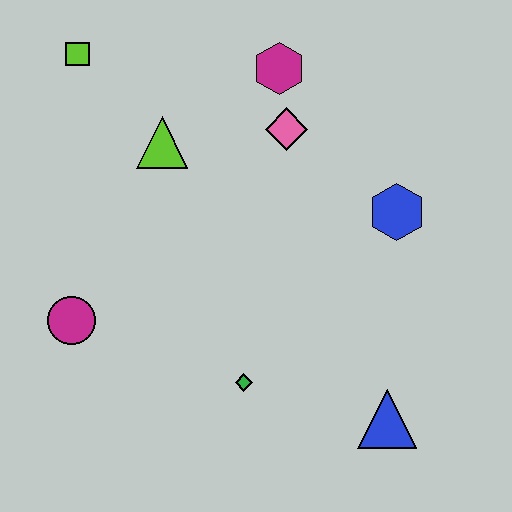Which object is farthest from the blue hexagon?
The lime square is farthest from the blue hexagon.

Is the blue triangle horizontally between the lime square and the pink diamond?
No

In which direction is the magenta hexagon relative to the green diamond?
The magenta hexagon is above the green diamond.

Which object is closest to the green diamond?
The blue triangle is closest to the green diamond.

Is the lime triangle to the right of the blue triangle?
No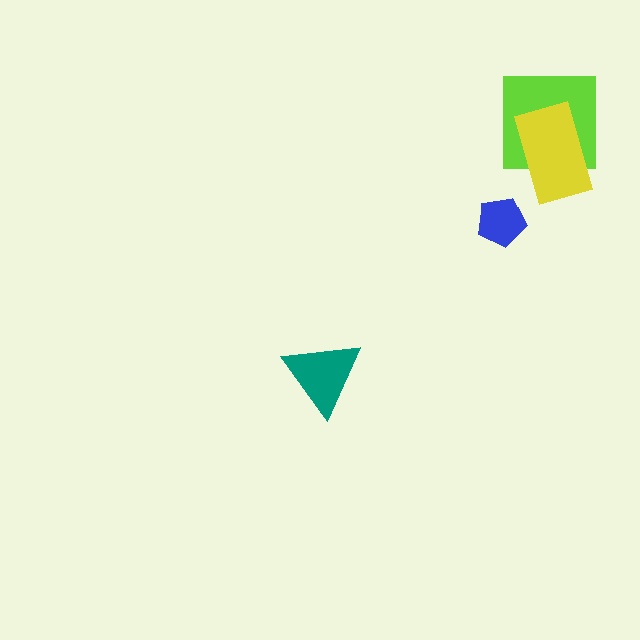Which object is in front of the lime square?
The yellow rectangle is in front of the lime square.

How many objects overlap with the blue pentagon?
0 objects overlap with the blue pentagon.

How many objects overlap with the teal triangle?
0 objects overlap with the teal triangle.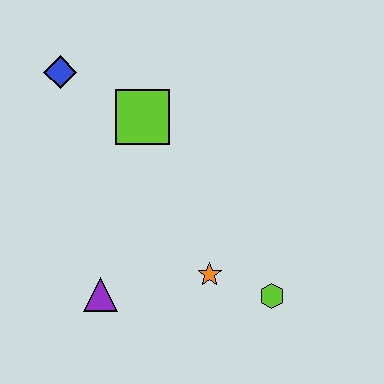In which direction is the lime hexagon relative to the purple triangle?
The lime hexagon is to the right of the purple triangle.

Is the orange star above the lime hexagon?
Yes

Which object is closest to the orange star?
The lime hexagon is closest to the orange star.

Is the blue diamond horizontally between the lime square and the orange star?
No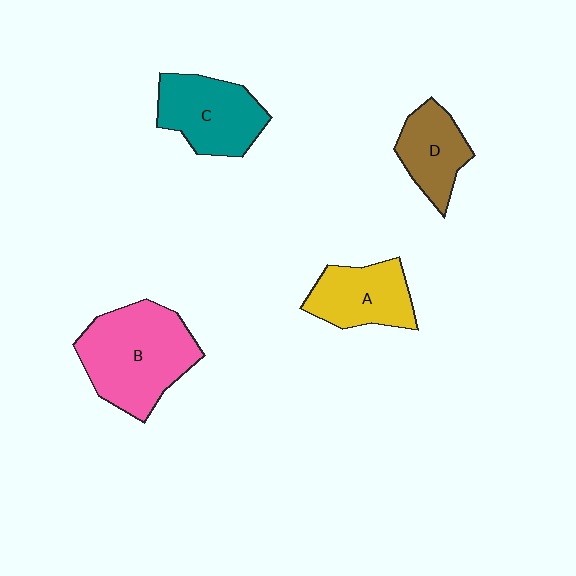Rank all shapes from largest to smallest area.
From largest to smallest: B (pink), C (teal), A (yellow), D (brown).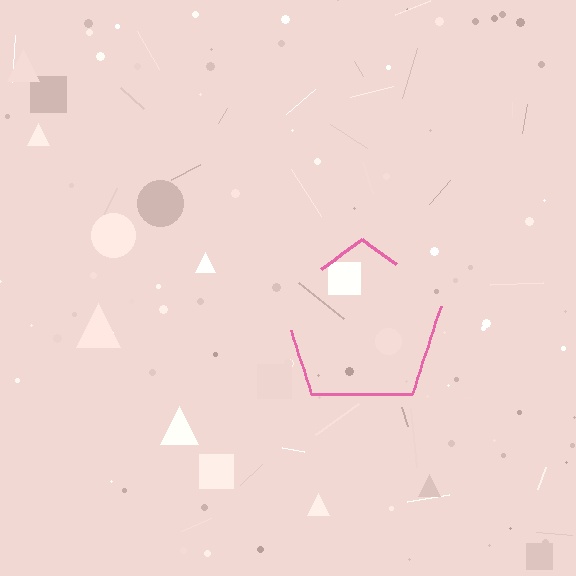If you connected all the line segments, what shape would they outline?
They would outline a pentagon.